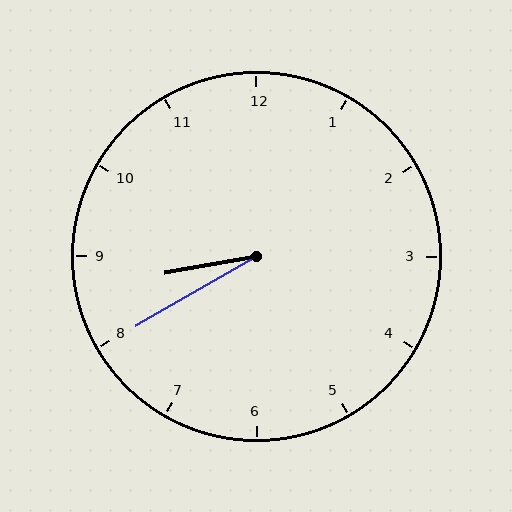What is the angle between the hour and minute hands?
Approximately 20 degrees.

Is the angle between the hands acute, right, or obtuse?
It is acute.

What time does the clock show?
8:40.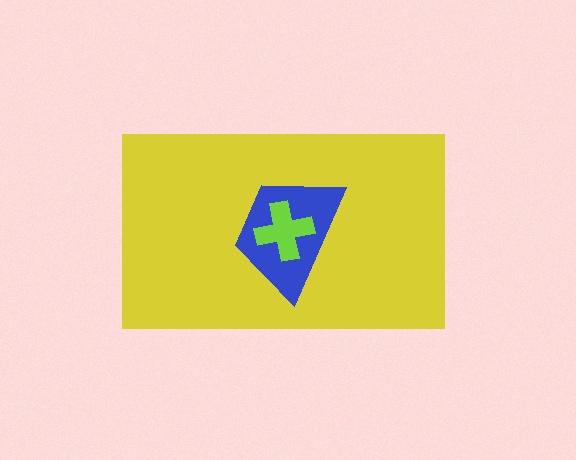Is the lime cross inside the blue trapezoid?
Yes.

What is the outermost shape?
The yellow rectangle.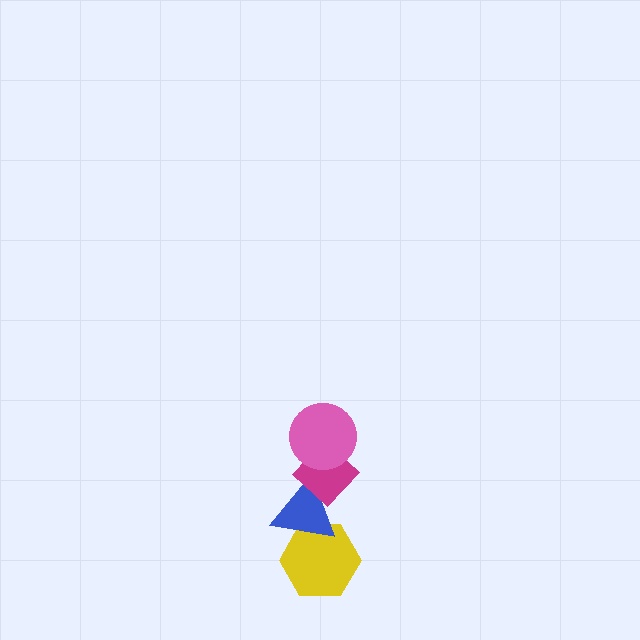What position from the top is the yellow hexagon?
The yellow hexagon is 4th from the top.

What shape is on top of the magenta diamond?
The pink circle is on top of the magenta diamond.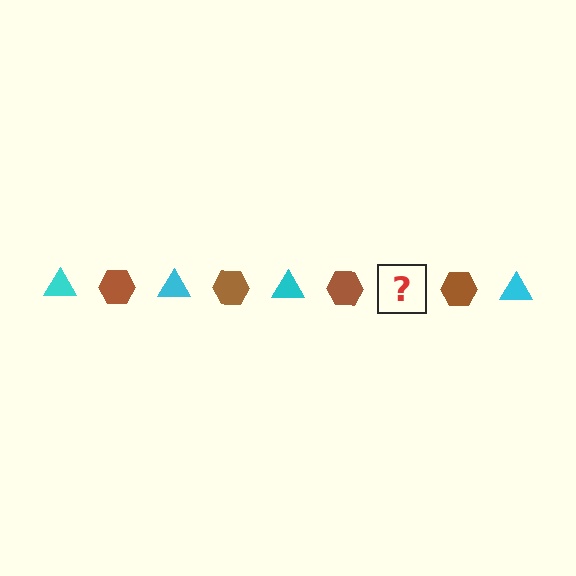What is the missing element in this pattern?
The missing element is a cyan triangle.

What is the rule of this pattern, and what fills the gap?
The rule is that the pattern alternates between cyan triangle and brown hexagon. The gap should be filled with a cyan triangle.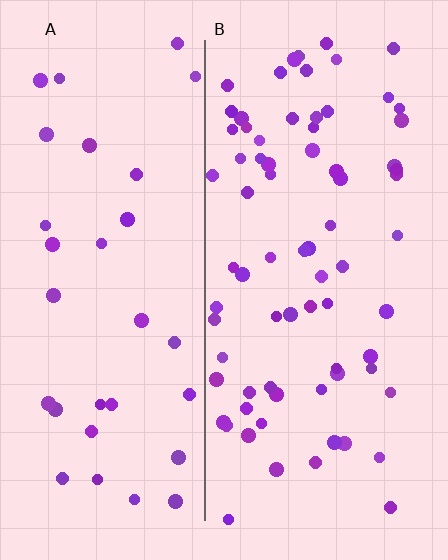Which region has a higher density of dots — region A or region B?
B (the right).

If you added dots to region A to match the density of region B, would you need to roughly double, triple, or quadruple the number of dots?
Approximately double.